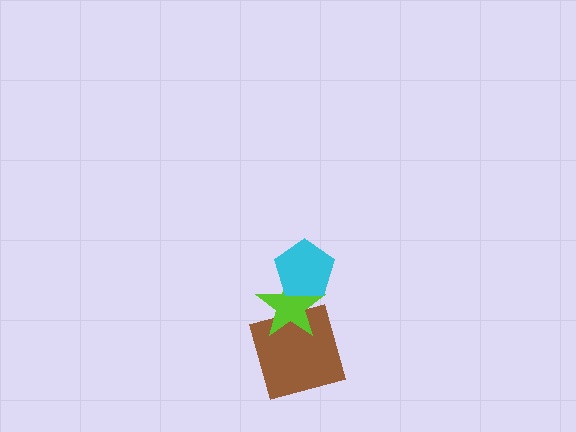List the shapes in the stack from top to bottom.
From top to bottom: the cyan pentagon, the lime star, the brown square.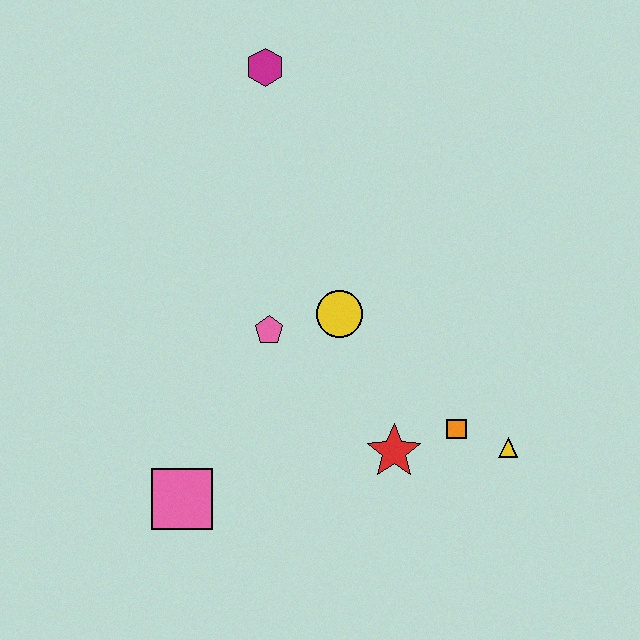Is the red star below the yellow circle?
Yes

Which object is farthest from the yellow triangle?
The magenta hexagon is farthest from the yellow triangle.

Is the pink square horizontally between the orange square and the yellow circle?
No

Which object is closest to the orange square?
The yellow triangle is closest to the orange square.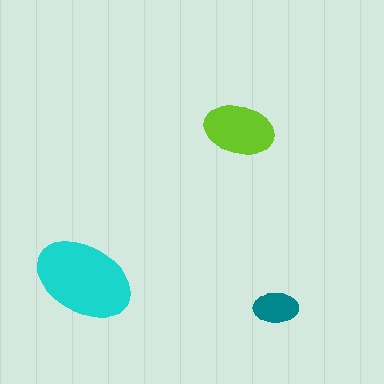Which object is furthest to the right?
The teal ellipse is rightmost.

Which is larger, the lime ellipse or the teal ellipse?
The lime one.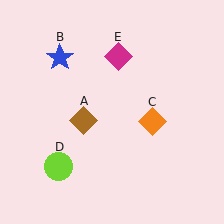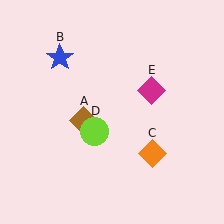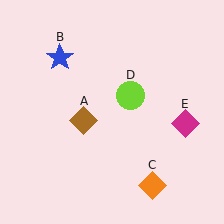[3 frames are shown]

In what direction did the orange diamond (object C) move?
The orange diamond (object C) moved down.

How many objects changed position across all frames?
3 objects changed position: orange diamond (object C), lime circle (object D), magenta diamond (object E).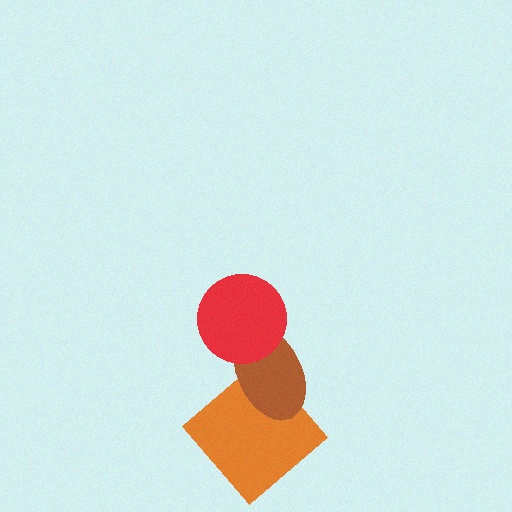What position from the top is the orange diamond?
The orange diamond is 3rd from the top.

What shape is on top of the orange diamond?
The brown ellipse is on top of the orange diamond.